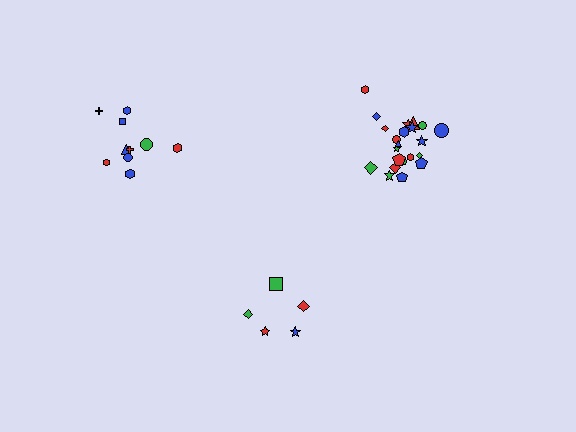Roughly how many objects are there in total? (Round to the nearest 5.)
Roughly 35 objects in total.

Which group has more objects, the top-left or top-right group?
The top-right group.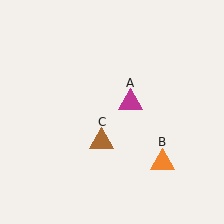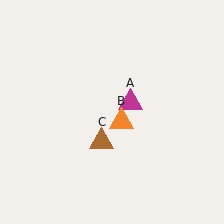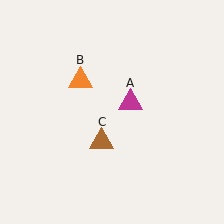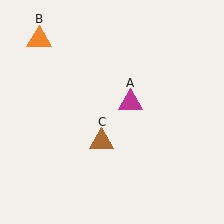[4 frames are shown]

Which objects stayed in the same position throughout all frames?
Magenta triangle (object A) and brown triangle (object C) remained stationary.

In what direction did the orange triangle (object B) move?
The orange triangle (object B) moved up and to the left.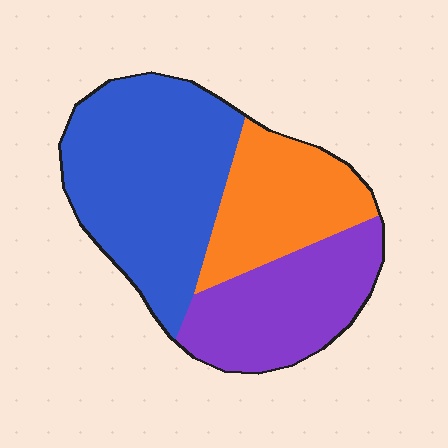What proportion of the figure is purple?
Purple takes up between a sixth and a third of the figure.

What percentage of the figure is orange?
Orange covers around 25% of the figure.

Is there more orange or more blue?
Blue.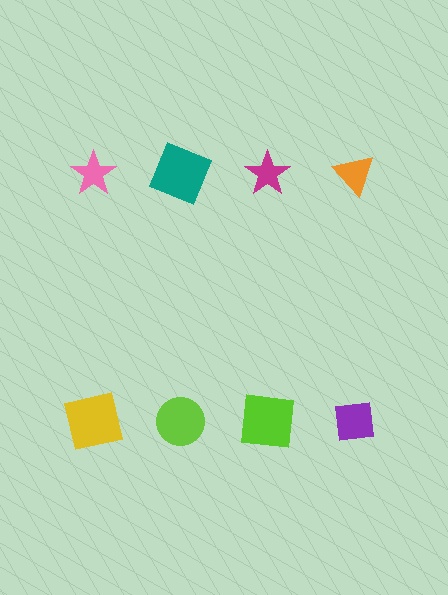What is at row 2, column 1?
A yellow square.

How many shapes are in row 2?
4 shapes.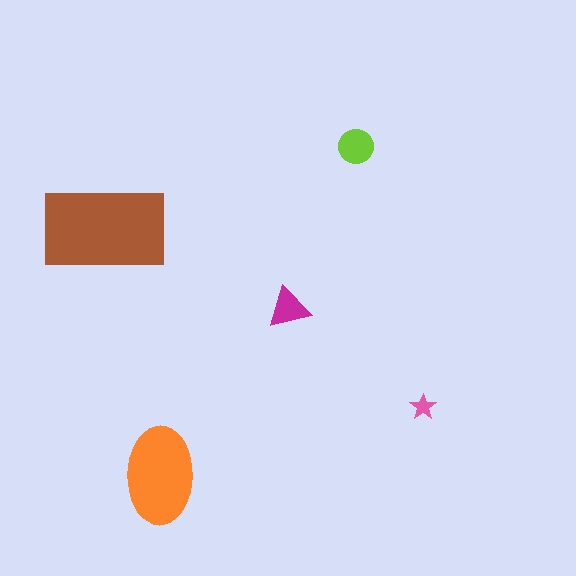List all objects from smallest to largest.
The pink star, the magenta triangle, the lime circle, the orange ellipse, the brown rectangle.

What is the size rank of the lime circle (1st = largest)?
3rd.